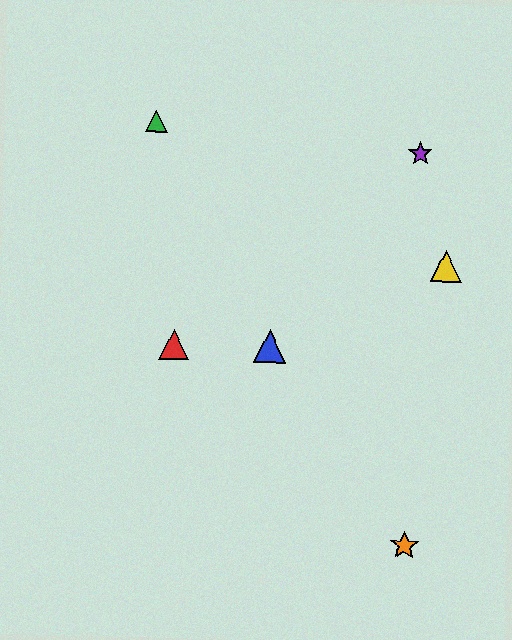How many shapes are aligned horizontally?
2 shapes (the red triangle, the blue triangle) are aligned horizontally.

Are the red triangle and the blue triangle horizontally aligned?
Yes, both are at y≈344.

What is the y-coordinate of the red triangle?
The red triangle is at y≈344.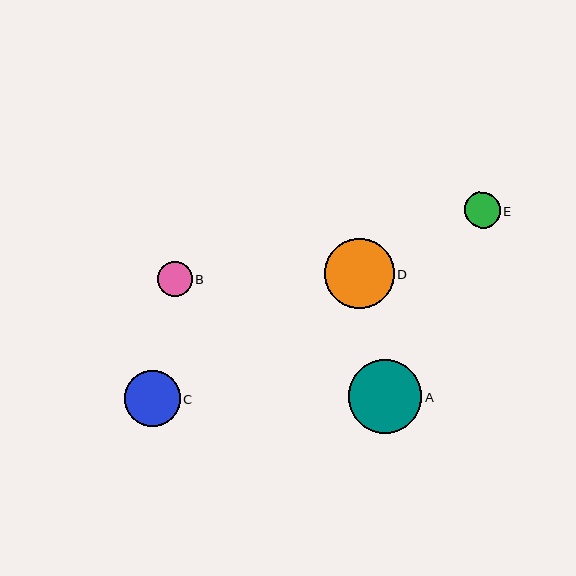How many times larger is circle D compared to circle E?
Circle D is approximately 1.9 times the size of circle E.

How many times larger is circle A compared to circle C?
Circle A is approximately 1.3 times the size of circle C.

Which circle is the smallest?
Circle B is the smallest with a size of approximately 35 pixels.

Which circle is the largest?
Circle A is the largest with a size of approximately 73 pixels.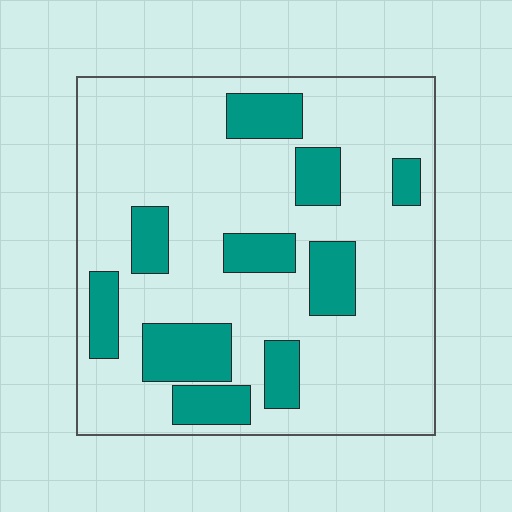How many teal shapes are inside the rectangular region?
10.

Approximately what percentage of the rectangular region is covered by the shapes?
Approximately 25%.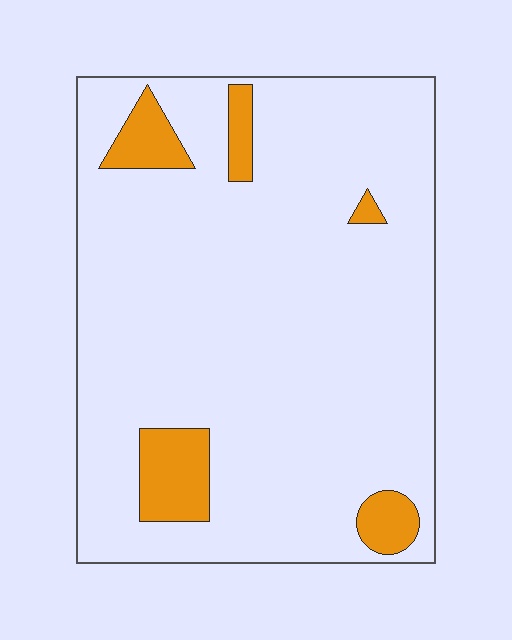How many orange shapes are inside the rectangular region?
5.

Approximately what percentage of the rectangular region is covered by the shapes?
Approximately 10%.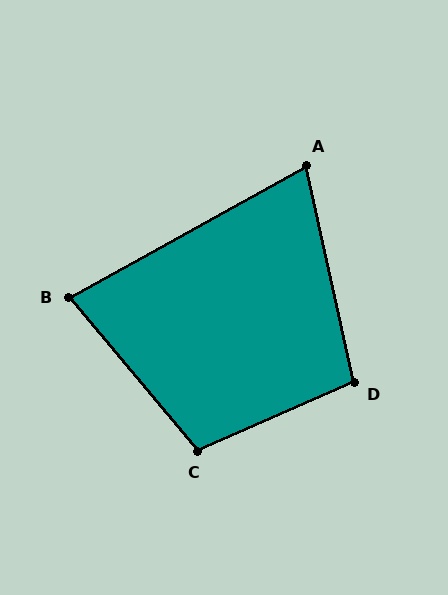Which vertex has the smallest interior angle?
A, at approximately 73 degrees.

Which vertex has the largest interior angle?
C, at approximately 107 degrees.